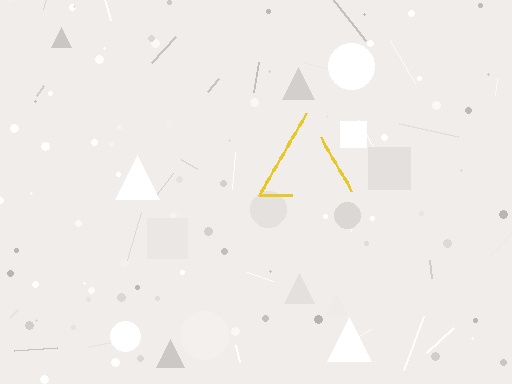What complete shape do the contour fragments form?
The contour fragments form a triangle.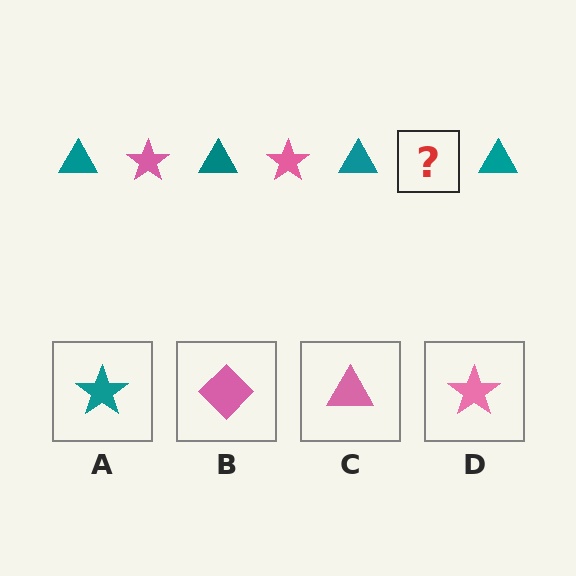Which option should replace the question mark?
Option D.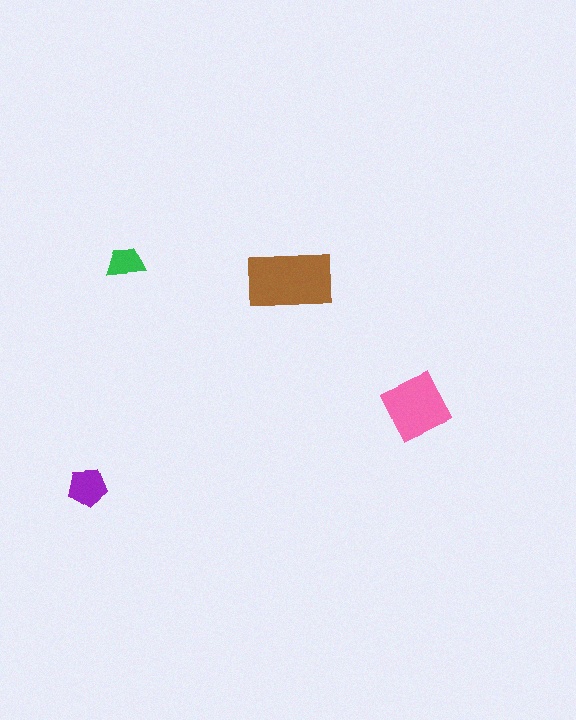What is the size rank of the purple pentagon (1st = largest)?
3rd.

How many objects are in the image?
There are 4 objects in the image.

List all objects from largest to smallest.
The brown rectangle, the pink square, the purple pentagon, the green trapezoid.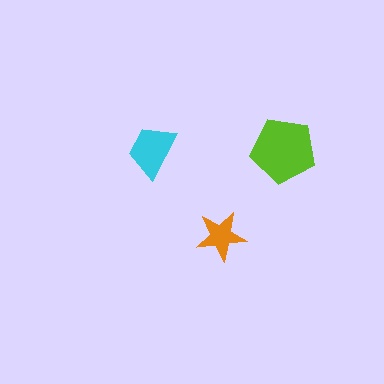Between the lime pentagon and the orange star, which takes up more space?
The lime pentagon.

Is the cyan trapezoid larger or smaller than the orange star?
Larger.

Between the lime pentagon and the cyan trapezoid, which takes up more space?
The lime pentagon.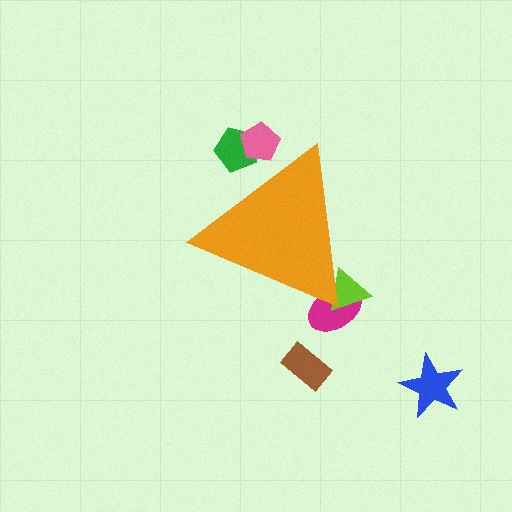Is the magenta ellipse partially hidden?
Yes, the magenta ellipse is partially hidden behind the orange triangle.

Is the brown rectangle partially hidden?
No, the brown rectangle is fully visible.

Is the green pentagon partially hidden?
Yes, the green pentagon is partially hidden behind the orange triangle.